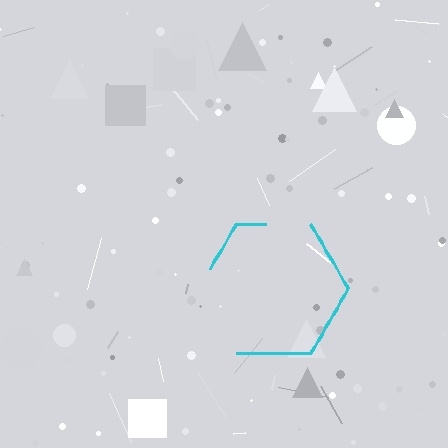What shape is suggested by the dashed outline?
The dashed outline suggests a hexagon.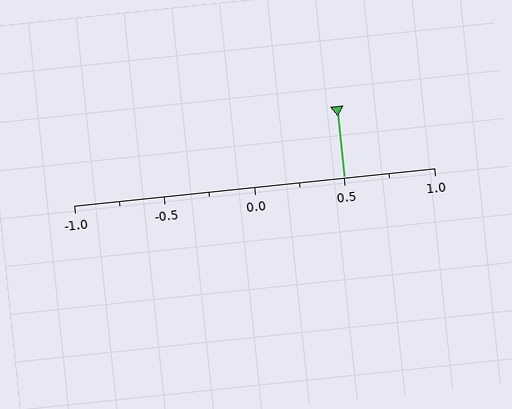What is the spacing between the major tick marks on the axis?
The major ticks are spaced 0.5 apart.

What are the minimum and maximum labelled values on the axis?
The axis runs from -1.0 to 1.0.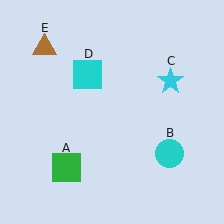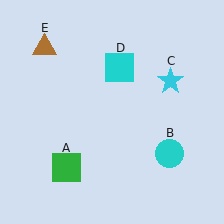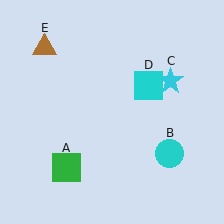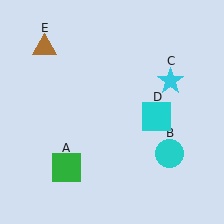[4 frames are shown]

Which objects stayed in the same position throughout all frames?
Green square (object A) and cyan circle (object B) and cyan star (object C) and brown triangle (object E) remained stationary.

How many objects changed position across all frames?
1 object changed position: cyan square (object D).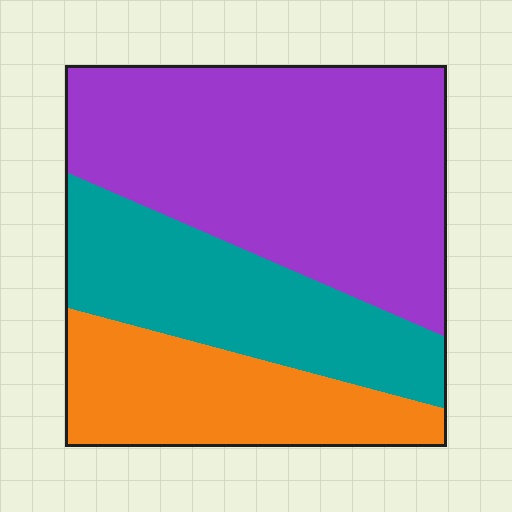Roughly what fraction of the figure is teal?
Teal takes up between a quarter and a half of the figure.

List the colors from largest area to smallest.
From largest to smallest: purple, teal, orange.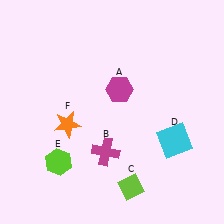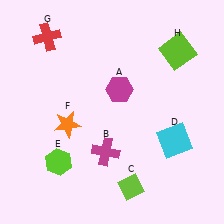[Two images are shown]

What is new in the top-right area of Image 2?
A lime square (H) was added in the top-right area of Image 2.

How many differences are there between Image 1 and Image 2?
There are 2 differences between the two images.